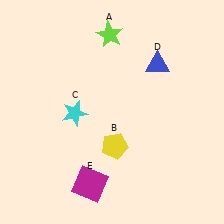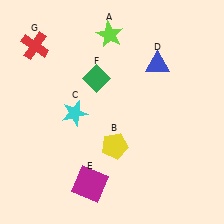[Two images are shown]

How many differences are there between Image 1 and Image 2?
There are 2 differences between the two images.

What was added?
A green diamond (F), a red cross (G) were added in Image 2.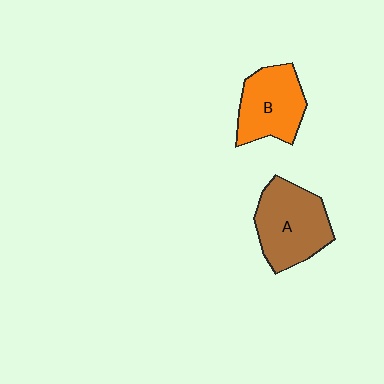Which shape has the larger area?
Shape A (brown).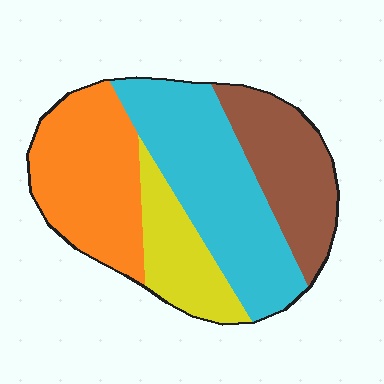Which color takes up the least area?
Yellow, at roughly 15%.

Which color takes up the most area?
Cyan, at roughly 35%.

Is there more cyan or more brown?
Cyan.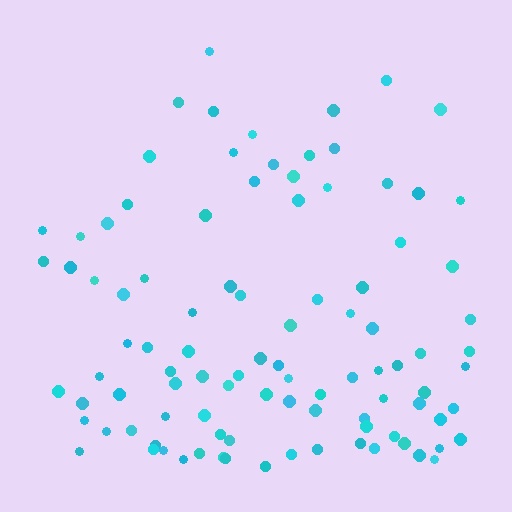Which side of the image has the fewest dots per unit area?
The top.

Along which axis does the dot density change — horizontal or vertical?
Vertical.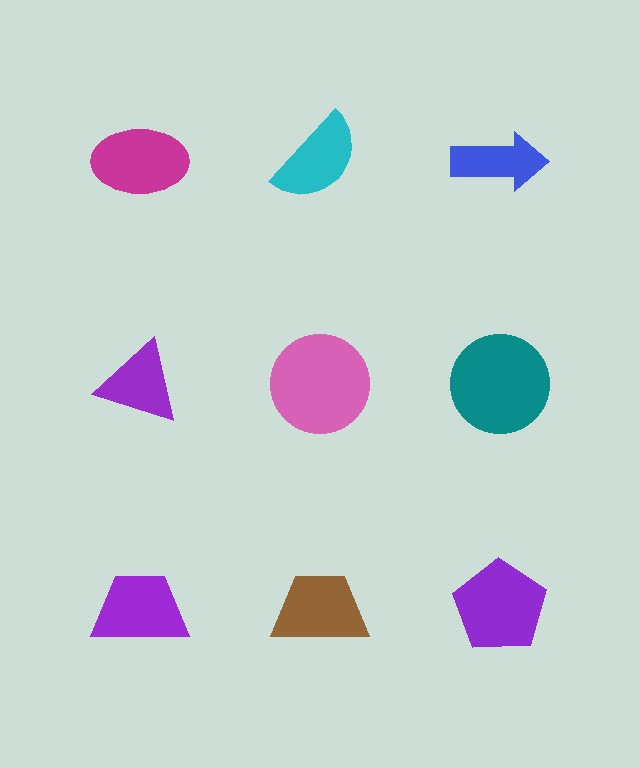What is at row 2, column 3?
A teal circle.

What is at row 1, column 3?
A blue arrow.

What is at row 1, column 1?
A magenta ellipse.